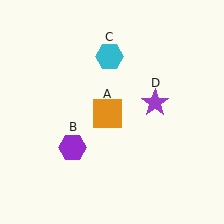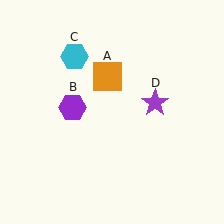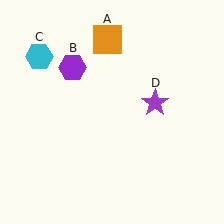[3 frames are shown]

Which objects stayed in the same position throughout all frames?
Purple star (object D) remained stationary.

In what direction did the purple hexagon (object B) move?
The purple hexagon (object B) moved up.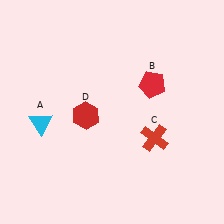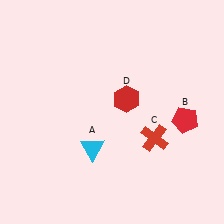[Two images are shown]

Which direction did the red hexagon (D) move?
The red hexagon (D) moved right.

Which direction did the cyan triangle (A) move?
The cyan triangle (A) moved right.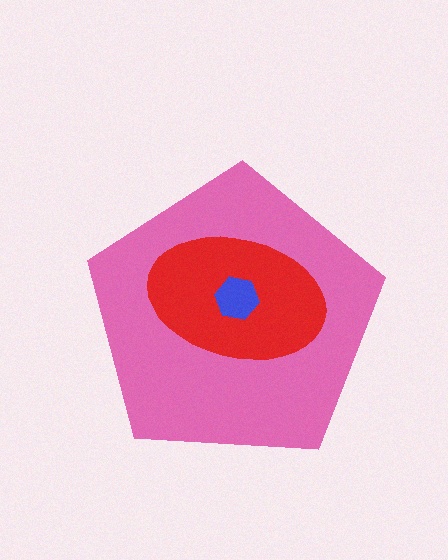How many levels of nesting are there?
3.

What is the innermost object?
The blue hexagon.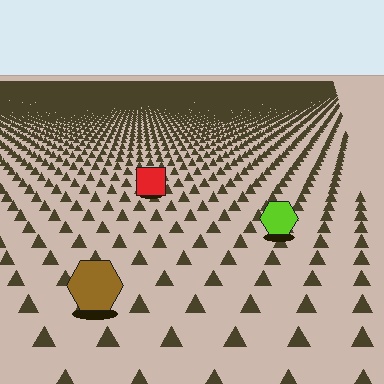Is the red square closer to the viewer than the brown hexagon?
No. The brown hexagon is closer — you can tell from the texture gradient: the ground texture is coarser near it.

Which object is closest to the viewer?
The brown hexagon is closest. The texture marks near it are larger and more spread out.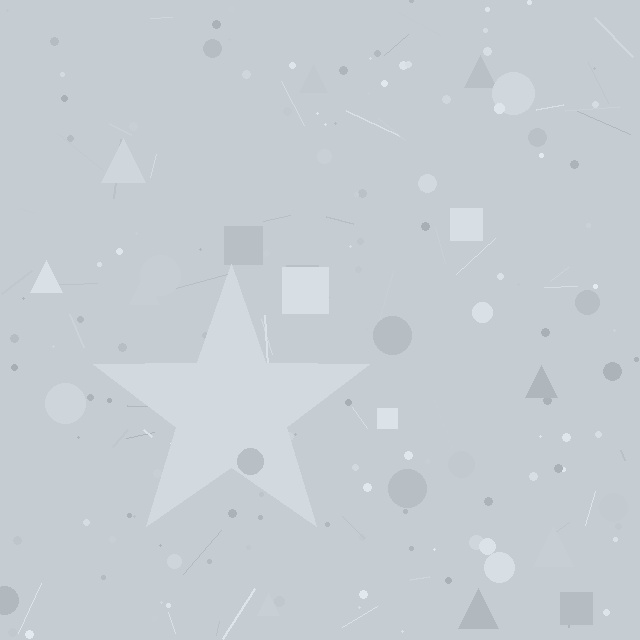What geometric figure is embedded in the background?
A star is embedded in the background.